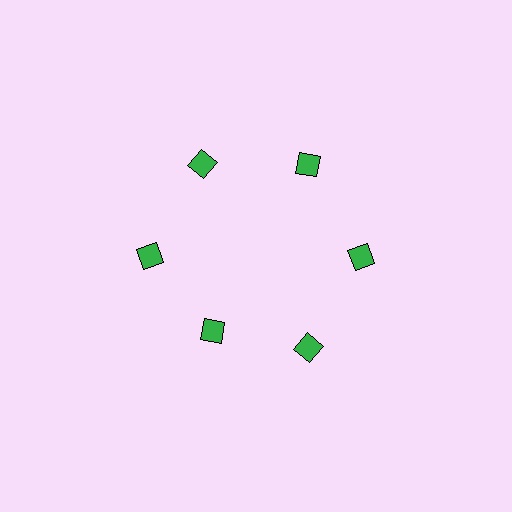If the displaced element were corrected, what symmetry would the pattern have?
It would have 6-fold rotational symmetry — the pattern would map onto itself every 60 degrees.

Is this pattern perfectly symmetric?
No. The 6 green diamonds are arranged in a ring, but one element near the 7 o'clock position is pulled inward toward the center, breaking the 6-fold rotational symmetry.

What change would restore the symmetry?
The symmetry would be restored by moving it outward, back onto the ring so that all 6 diamonds sit at equal angles and equal distance from the center.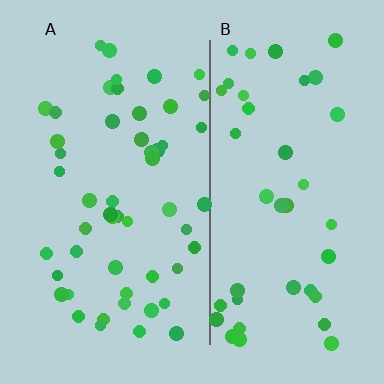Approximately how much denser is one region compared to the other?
Approximately 1.3× — region A over region B.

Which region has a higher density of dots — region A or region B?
A (the left).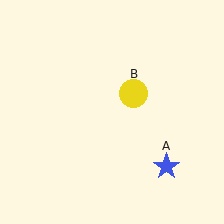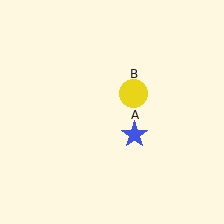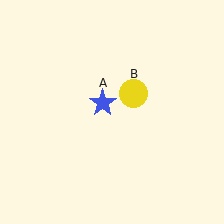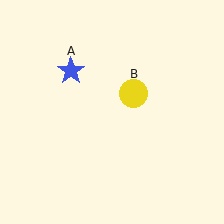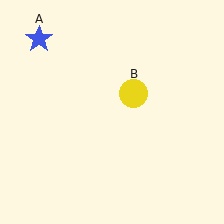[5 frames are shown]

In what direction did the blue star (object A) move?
The blue star (object A) moved up and to the left.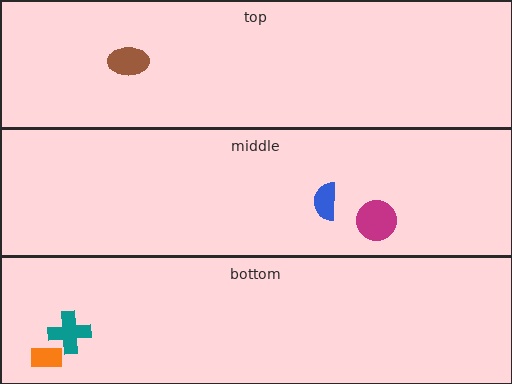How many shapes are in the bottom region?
2.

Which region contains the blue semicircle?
The middle region.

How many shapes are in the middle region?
2.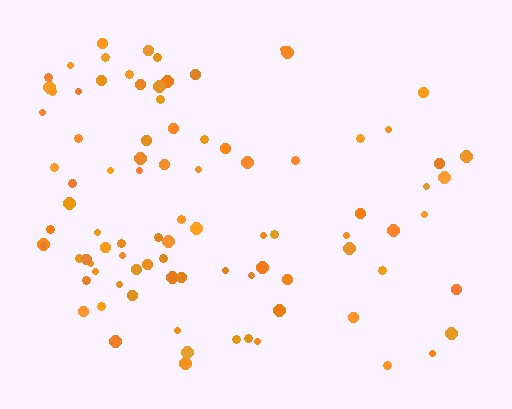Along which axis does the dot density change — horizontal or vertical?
Horizontal.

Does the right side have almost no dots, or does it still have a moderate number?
Still a moderate number, just noticeably fewer than the left.